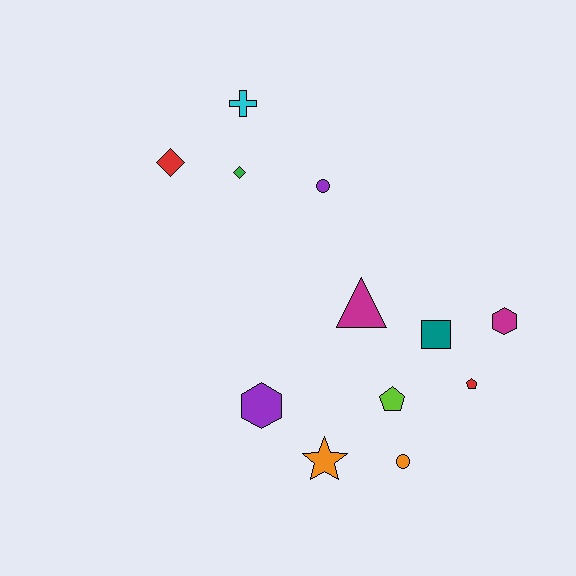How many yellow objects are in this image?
There are no yellow objects.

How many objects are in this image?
There are 12 objects.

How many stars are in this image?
There is 1 star.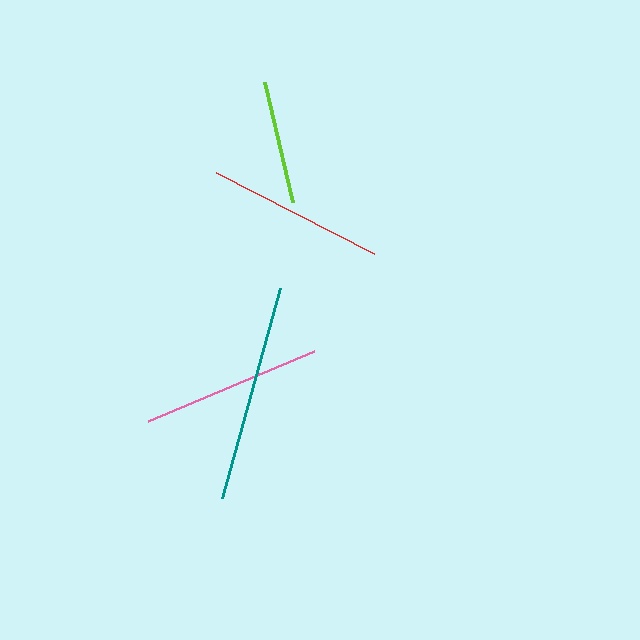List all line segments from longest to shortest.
From longest to shortest: teal, pink, red, lime.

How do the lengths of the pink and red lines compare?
The pink and red lines are approximately the same length.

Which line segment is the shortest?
The lime line is the shortest at approximately 123 pixels.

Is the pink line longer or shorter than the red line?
The pink line is longer than the red line.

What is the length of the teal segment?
The teal segment is approximately 218 pixels long.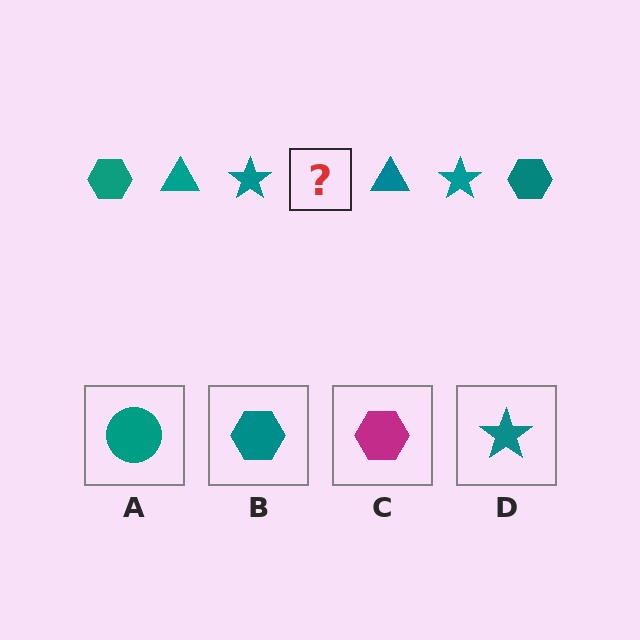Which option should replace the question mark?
Option B.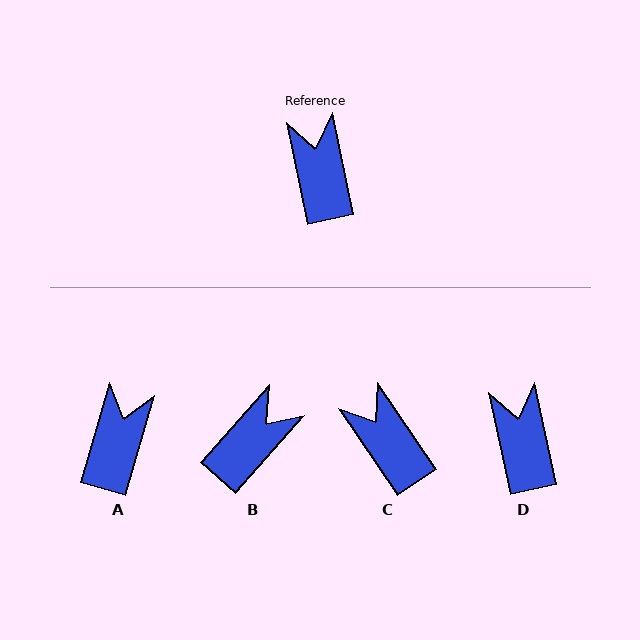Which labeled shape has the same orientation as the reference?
D.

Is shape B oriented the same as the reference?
No, it is off by about 54 degrees.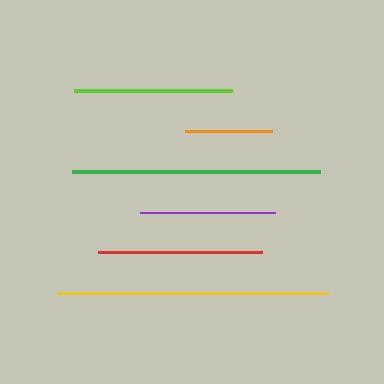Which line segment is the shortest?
The orange line is the shortest at approximately 87 pixels.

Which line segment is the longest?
The yellow line is the longest at approximately 271 pixels.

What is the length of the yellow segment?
The yellow segment is approximately 271 pixels long.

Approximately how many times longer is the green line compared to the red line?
The green line is approximately 1.5 times the length of the red line.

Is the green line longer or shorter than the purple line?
The green line is longer than the purple line.